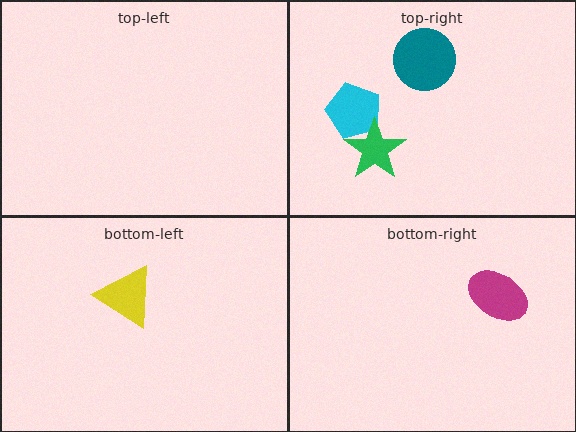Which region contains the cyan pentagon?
The top-right region.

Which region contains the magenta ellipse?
The bottom-right region.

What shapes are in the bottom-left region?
The yellow triangle.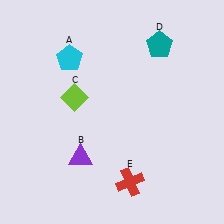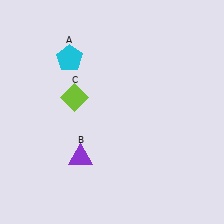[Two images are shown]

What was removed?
The teal pentagon (D), the red cross (E) were removed in Image 2.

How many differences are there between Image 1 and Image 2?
There are 2 differences between the two images.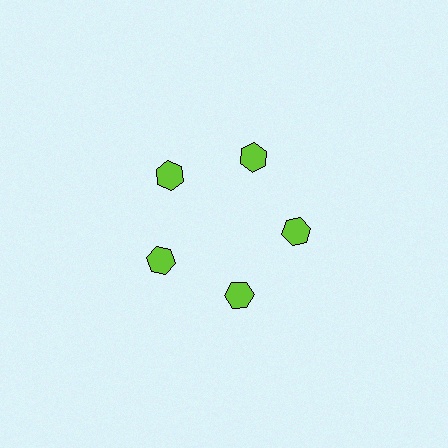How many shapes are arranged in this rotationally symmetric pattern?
There are 5 shapes, arranged in 5 groups of 1.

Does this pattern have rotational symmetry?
Yes, this pattern has 5-fold rotational symmetry. It looks the same after rotating 72 degrees around the center.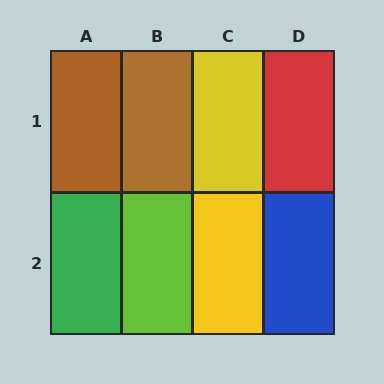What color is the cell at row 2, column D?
Blue.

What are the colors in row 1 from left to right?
Brown, brown, yellow, red.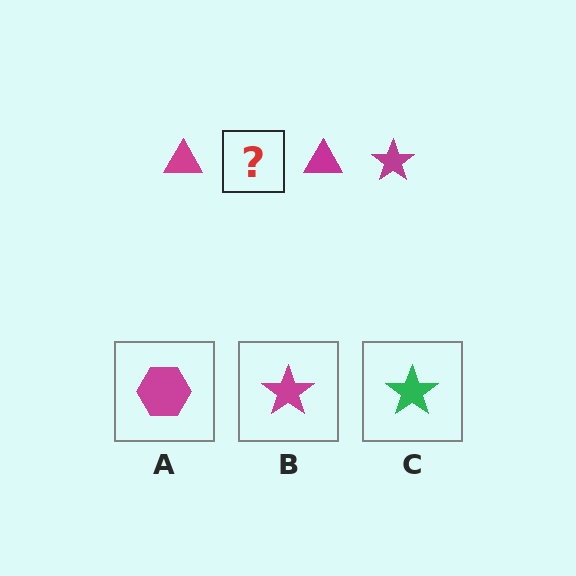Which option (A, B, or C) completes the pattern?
B.